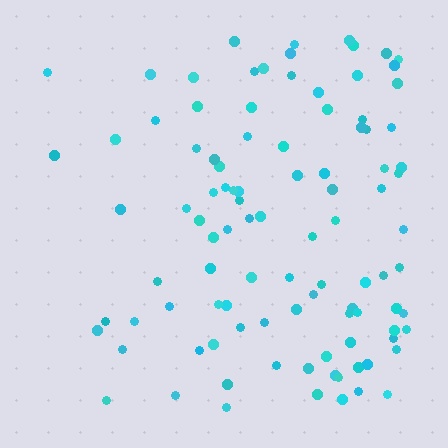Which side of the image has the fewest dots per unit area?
The left.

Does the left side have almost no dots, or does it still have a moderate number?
Still a moderate number, just noticeably fewer than the right.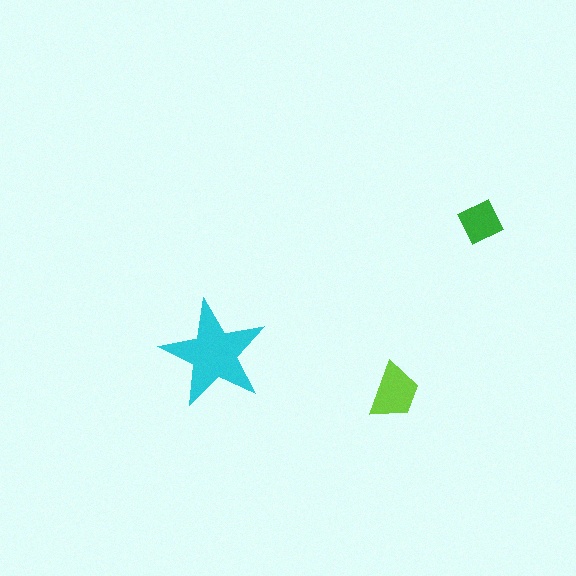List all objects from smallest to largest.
The green square, the lime trapezoid, the cyan star.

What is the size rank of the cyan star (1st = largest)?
1st.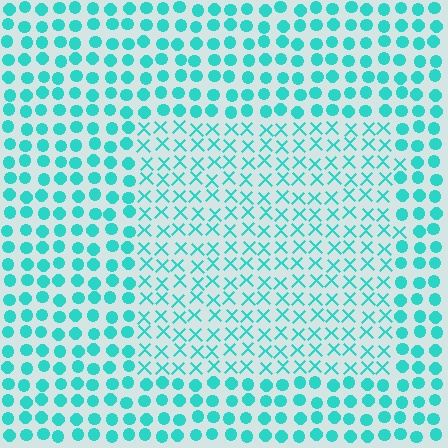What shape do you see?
I see a rectangle.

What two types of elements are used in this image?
The image uses X marks inside the rectangle region and circles outside it.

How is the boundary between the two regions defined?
The boundary is defined by a change in element shape: X marks inside vs. circles outside. All elements share the same color and spacing.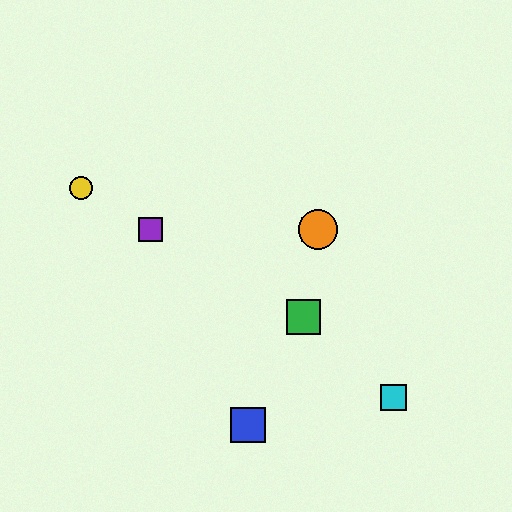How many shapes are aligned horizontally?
3 shapes (the red square, the purple square, the orange circle) are aligned horizontally.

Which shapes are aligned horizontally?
The red square, the purple square, the orange circle are aligned horizontally.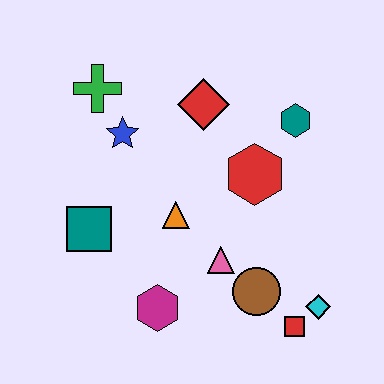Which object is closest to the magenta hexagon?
The pink triangle is closest to the magenta hexagon.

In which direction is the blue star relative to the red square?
The blue star is above the red square.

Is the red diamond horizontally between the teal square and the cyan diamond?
Yes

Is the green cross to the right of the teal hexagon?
No